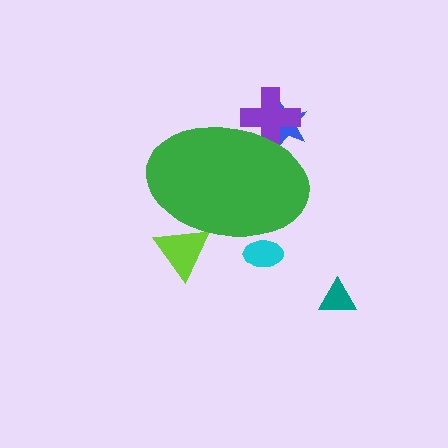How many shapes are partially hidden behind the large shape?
4 shapes are partially hidden.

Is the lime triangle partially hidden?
Yes, the lime triangle is partially hidden behind the green ellipse.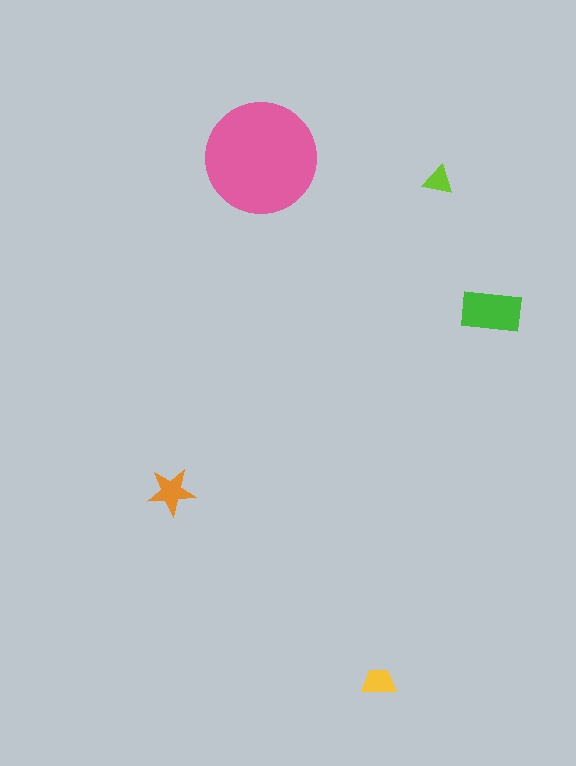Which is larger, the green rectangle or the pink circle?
The pink circle.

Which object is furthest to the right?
The green rectangle is rightmost.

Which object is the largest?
The pink circle.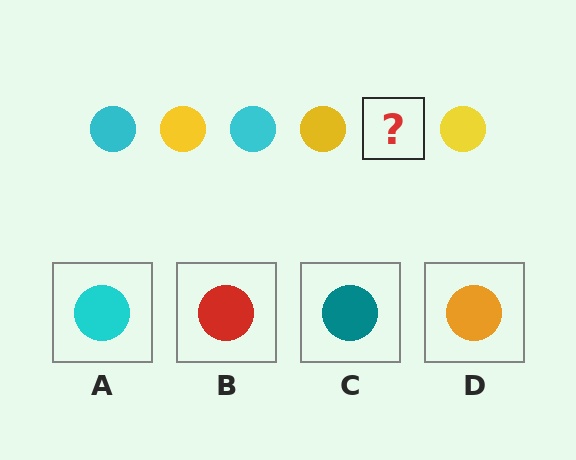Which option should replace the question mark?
Option A.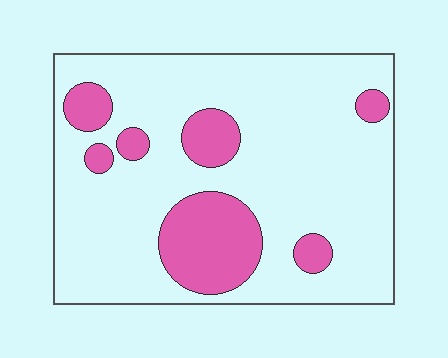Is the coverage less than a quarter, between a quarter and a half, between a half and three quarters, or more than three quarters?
Less than a quarter.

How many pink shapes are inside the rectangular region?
7.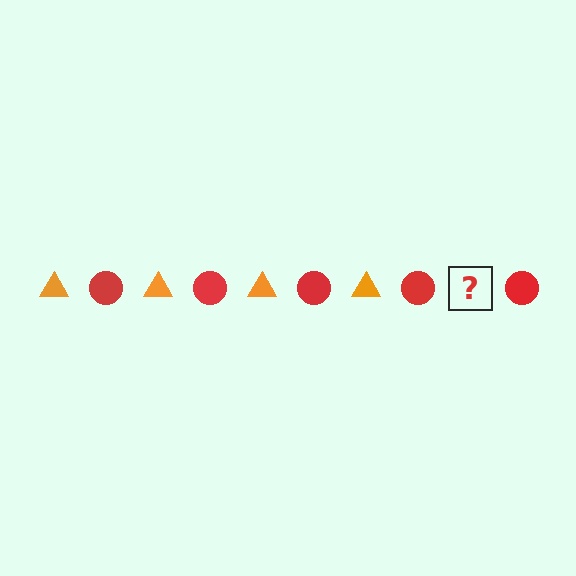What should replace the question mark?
The question mark should be replaced with an orange triangle.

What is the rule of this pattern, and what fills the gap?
The rule is that the pattern alternates between orange triangle and red circle. The gap should be filled with an orange triangle.